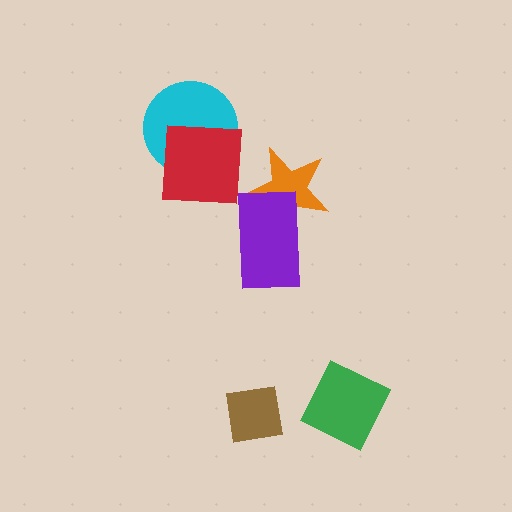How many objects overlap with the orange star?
1 object overlaps with the orange star.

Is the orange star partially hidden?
Yes, it is partially covered by another shape.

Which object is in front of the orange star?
The purple rectangle is in front of the orange star.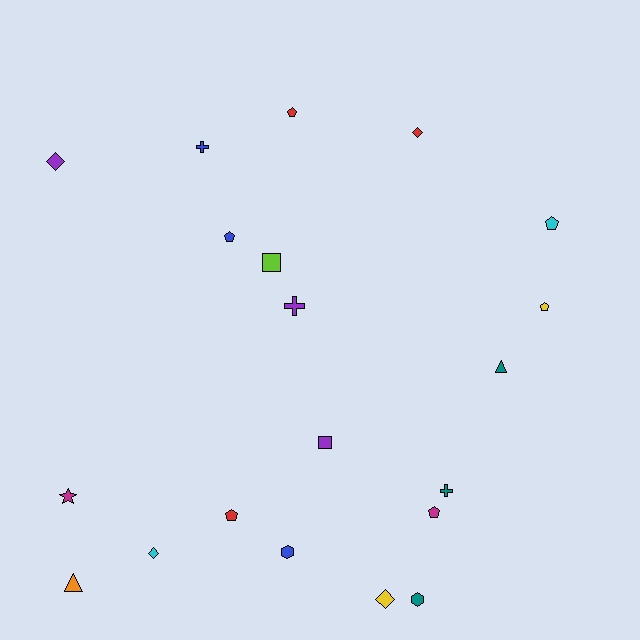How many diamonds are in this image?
There are 4 diamonds.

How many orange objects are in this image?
There is 1 orange object.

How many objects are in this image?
There are 20 objects.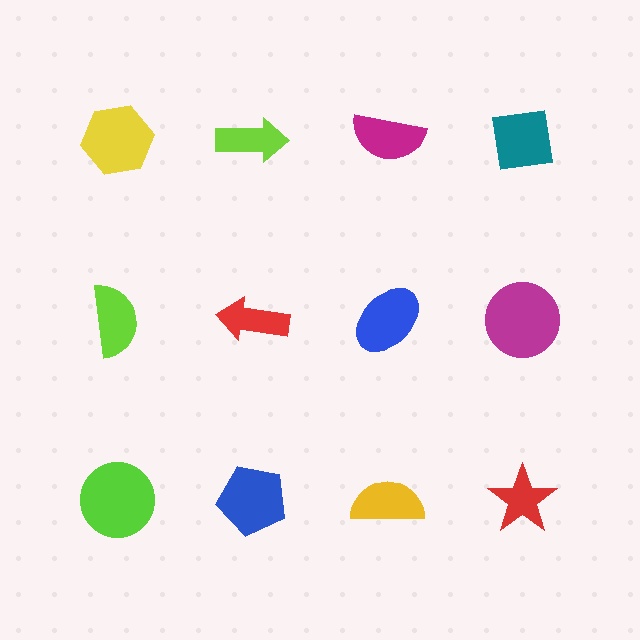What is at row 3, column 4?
A red star.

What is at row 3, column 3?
A yellow semicircle.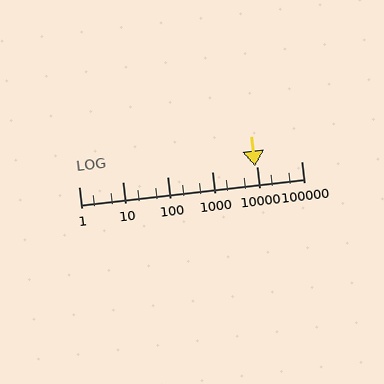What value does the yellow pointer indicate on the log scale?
The pointer indicates approximately 9100.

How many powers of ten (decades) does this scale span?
The scale spans 5 decades, from 1 to 100000.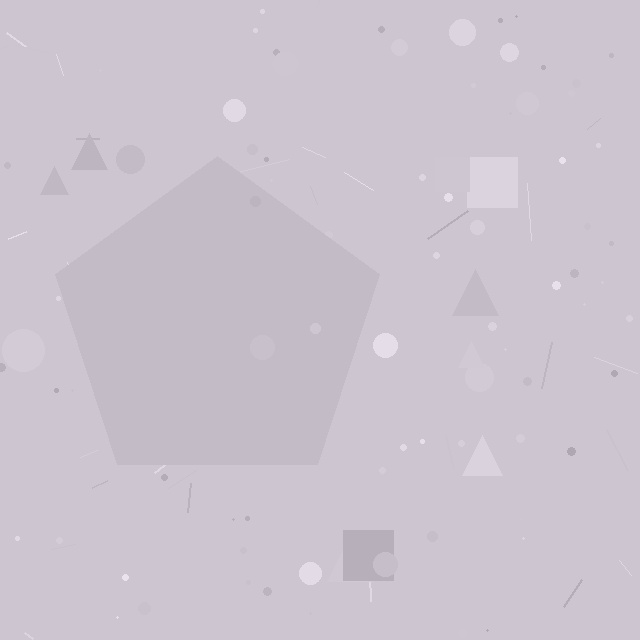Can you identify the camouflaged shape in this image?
The camouflaged shape is a pentagon.